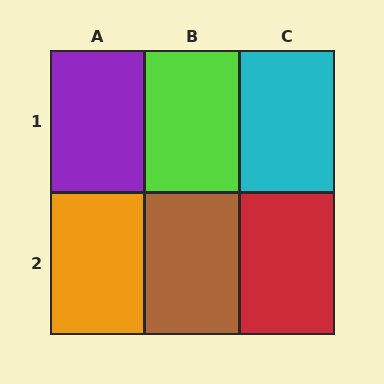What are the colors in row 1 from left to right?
Purple, lime, cyan.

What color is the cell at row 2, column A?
Orange.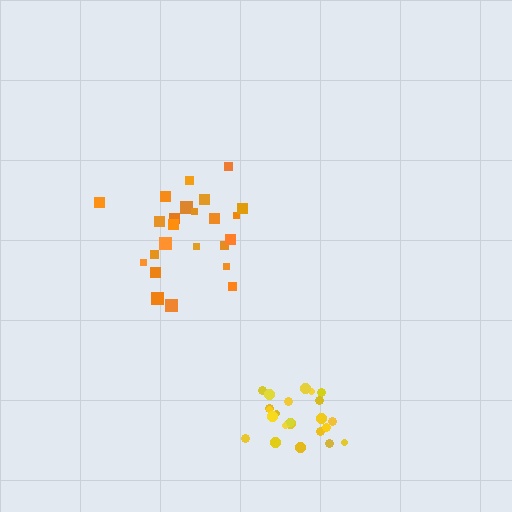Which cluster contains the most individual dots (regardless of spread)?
Orange (24).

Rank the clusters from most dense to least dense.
yellow, orange.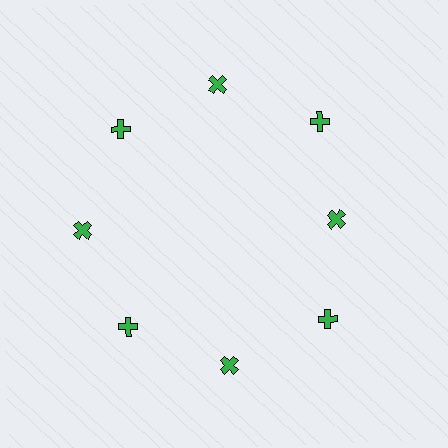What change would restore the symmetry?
The symmetry would be restored by moving it outward, back onto the ring so that all 8 crosses sit at equal angles and equal distance from the center.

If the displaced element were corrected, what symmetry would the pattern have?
It would have 8-fold rotational symmetry — the pattern would map onto itself every 45 degrees.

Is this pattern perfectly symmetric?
No. The 8 green crosses are arranged in a ring, but one element near the 3 o'clock position is pulled inward toward the center, breaking the 8-fold rotational symmetry.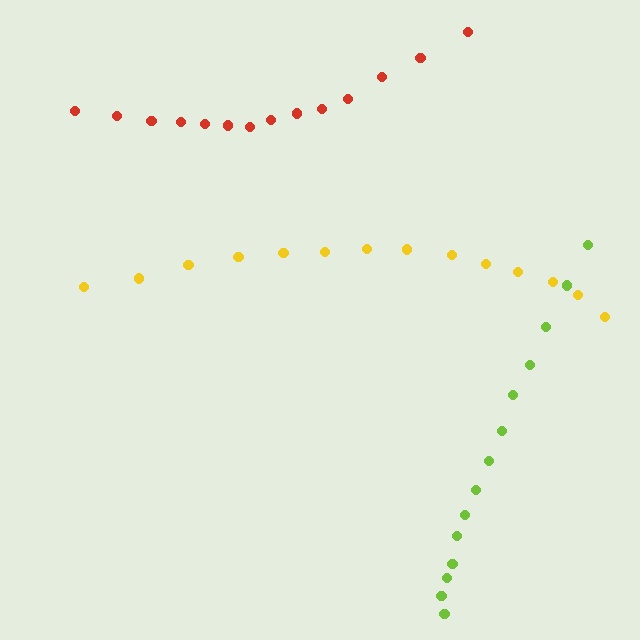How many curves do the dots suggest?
There are 3 distinct paths.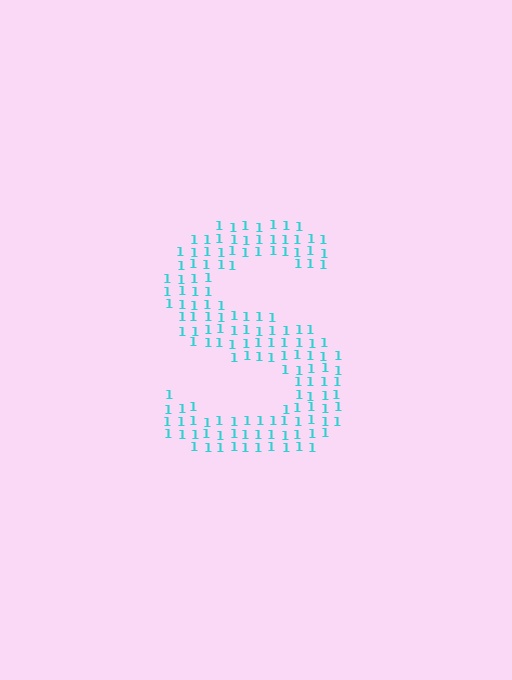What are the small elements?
The small elements are digit 1's.